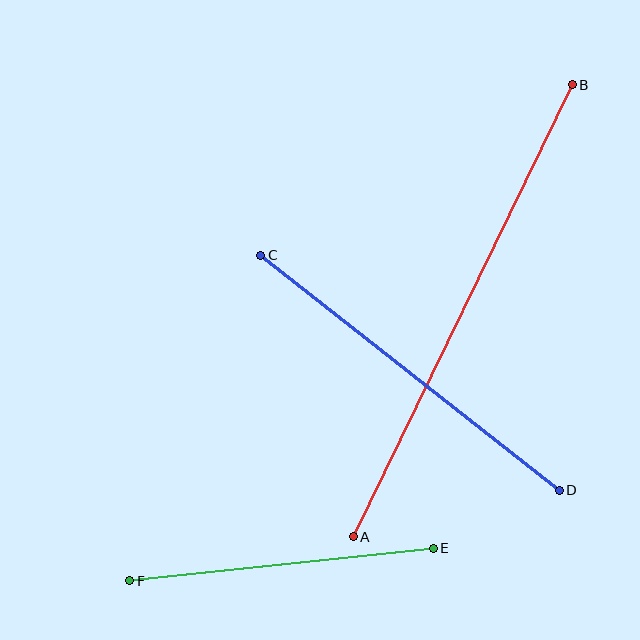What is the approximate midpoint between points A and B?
The midpoint is at approximately (463, 311) pixels.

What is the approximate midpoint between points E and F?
The midpoint is at approximately (282, 565) pixels.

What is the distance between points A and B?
The distance is approximately 502 pixels.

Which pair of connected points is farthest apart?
Points A and B are farthest apart.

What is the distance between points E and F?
The distance is approximately 305 pixels.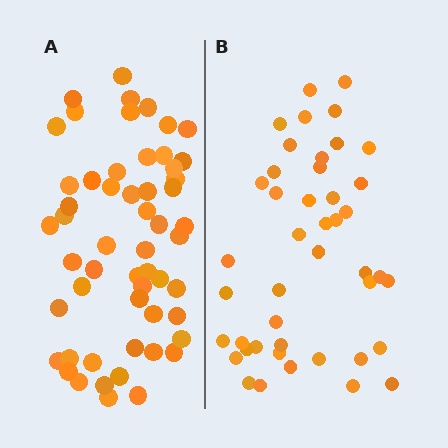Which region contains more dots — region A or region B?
Region A (the left region) has more dots.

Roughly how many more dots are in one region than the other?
Region A has roughly 12 or so more dots than region B.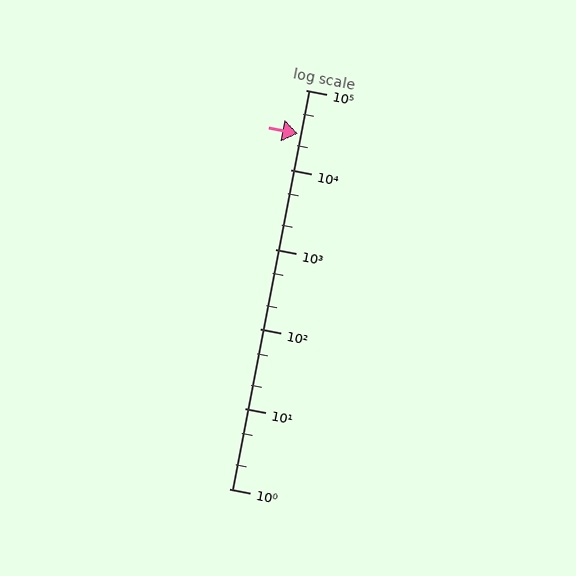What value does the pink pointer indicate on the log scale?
The pointer indicates approximately 28000.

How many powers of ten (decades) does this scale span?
The scale spans 5 decades, from 1 to 100000.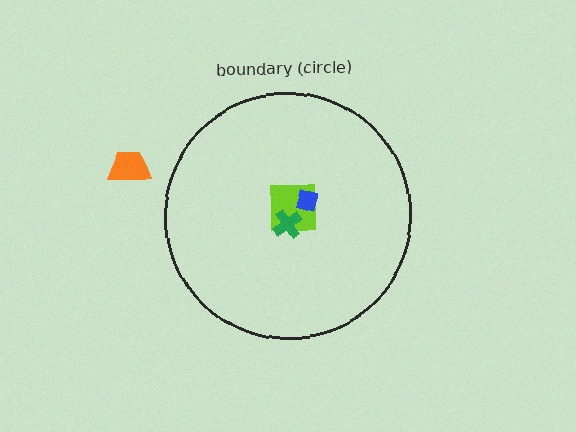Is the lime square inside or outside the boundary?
Inside.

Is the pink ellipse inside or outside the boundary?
Inside.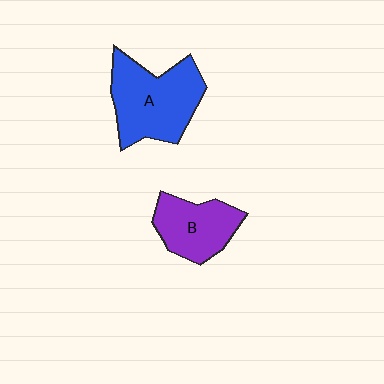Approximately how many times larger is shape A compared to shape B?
Approximately 1.5 times.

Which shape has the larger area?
Shape A (blue).